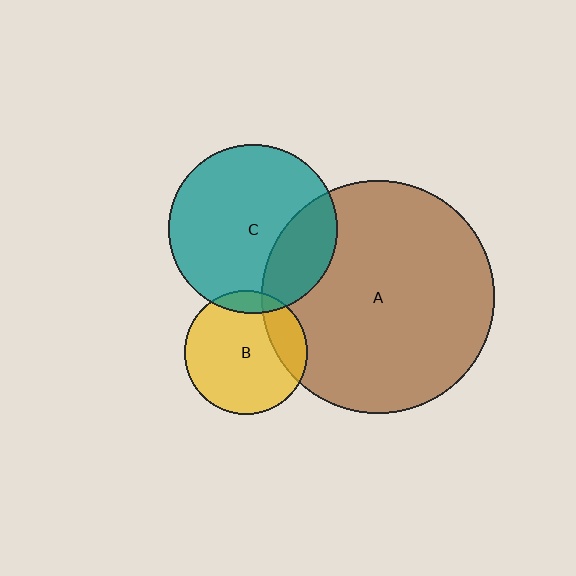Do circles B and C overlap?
Yes.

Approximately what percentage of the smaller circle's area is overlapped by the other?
Approximately 10%.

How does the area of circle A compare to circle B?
Approximately 3.6 times.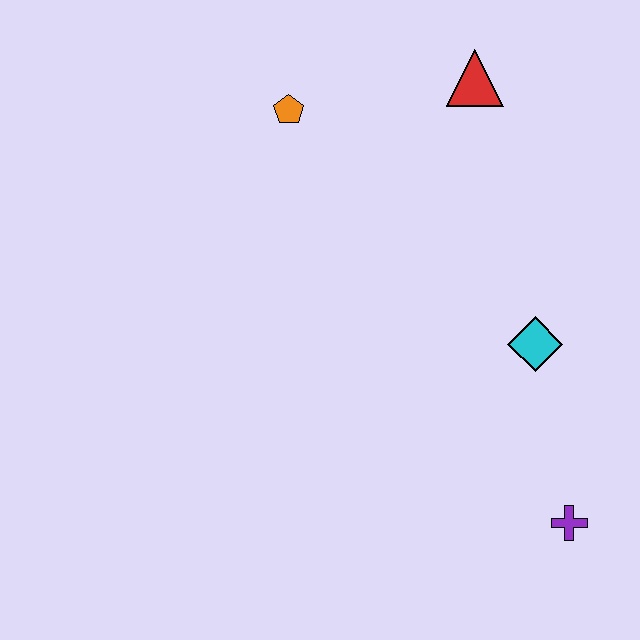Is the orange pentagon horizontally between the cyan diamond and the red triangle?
No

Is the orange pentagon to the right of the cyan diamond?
No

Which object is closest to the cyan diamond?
The purple cross is closest to the cyan diamond.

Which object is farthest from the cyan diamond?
The orange pentagon is farthest from the cyan diamond.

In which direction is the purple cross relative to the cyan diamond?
The purple cross is below the cyan diamond.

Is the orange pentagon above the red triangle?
No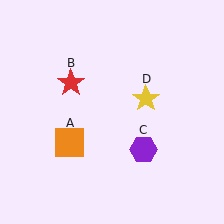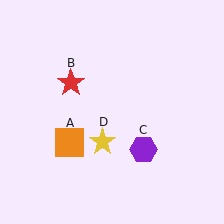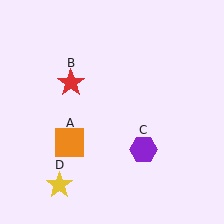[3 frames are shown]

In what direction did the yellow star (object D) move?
The yellow star (object D) moved down and to the left.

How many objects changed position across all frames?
1 object changed position: yellow star (object D).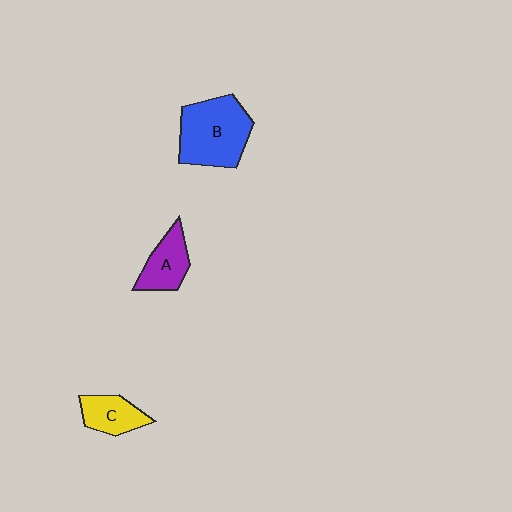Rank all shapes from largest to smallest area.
From largest to smallest: B (blue), A (purple), C (yellow).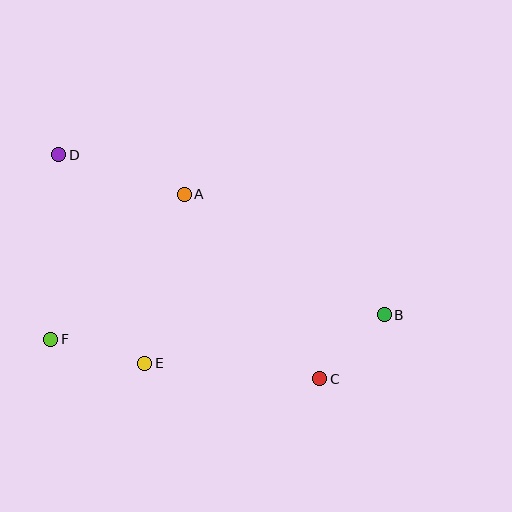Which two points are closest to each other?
Points B and C are closest to each other.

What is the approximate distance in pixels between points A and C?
The distance between A and C is approximately 229 pixels.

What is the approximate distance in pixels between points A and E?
The distance between A and E is approximately 173 pixels.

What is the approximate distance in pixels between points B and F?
The distance between B and F is approximately 335 pixels.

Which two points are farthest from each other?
Points B and D are farthest from each other.